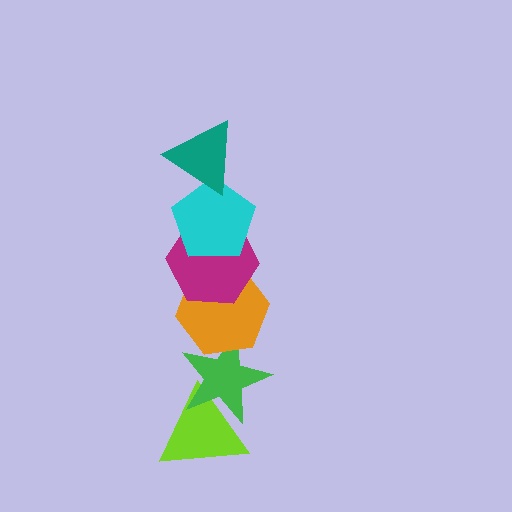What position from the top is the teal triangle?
The teal triangle is 1st from the top.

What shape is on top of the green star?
The orange hexagon is on top of the green star.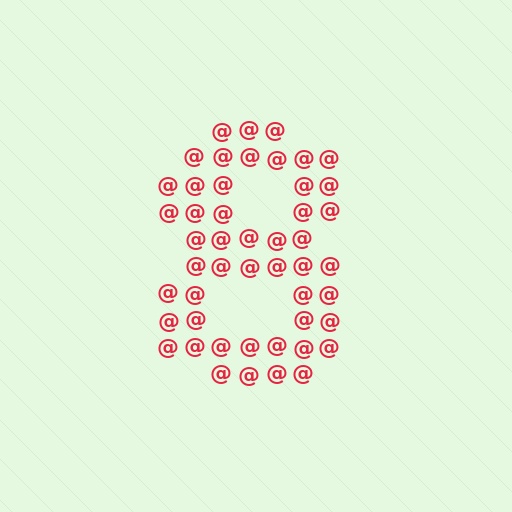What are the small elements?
The small elements are at signs.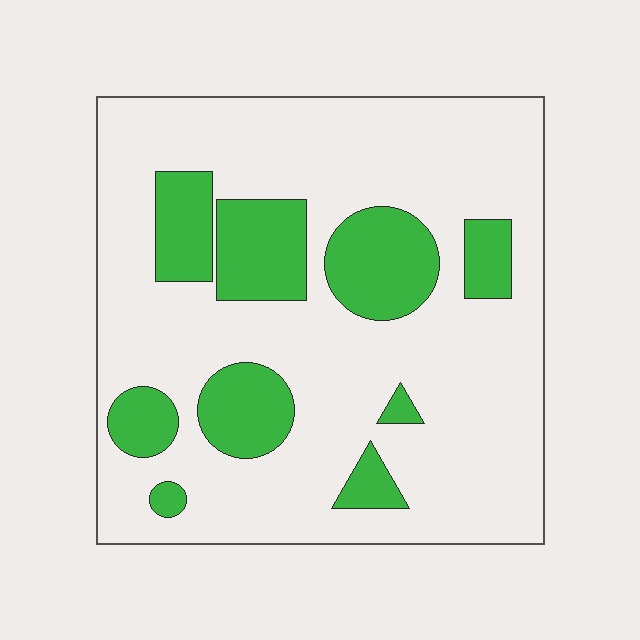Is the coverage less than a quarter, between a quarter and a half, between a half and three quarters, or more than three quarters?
Less than a quarter.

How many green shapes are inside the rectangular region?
9.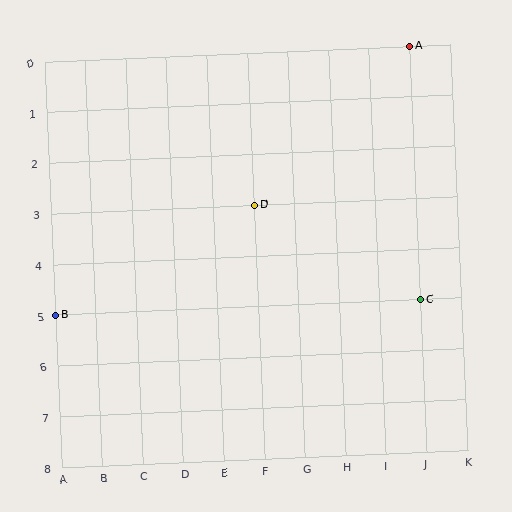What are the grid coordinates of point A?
Point A is at grid coordinates (J, 0).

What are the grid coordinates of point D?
Point D is at grid coordinates (F, 3).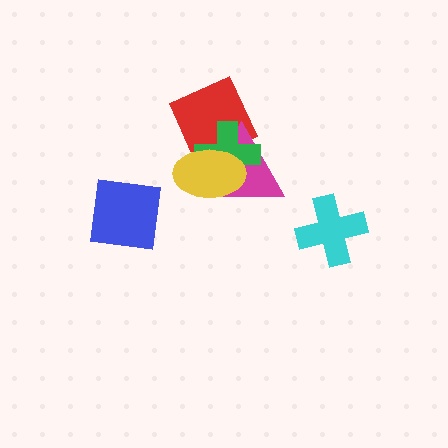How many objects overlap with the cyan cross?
0 objects overlap with the cyan cross.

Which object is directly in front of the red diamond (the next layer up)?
The magenta triangle is directly in front of the red diamond.